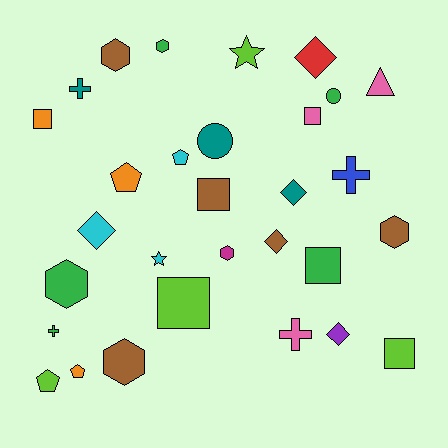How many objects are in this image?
There are 30 objects.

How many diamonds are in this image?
There are 5 diamonds.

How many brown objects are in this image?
There are 5 brown objects.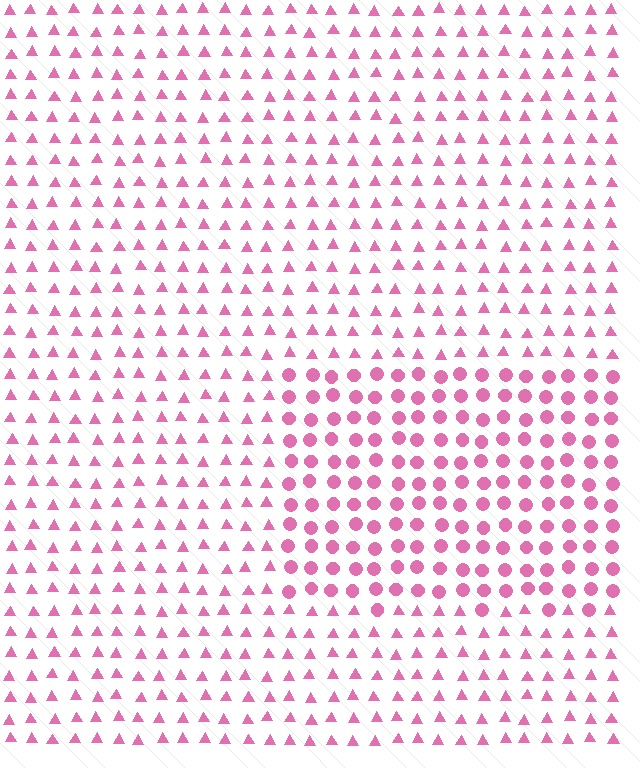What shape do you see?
I see a rectangle.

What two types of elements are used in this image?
The image uses circles inside the rectangle region and triangles outside it.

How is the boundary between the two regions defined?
The boundary is defined by a change in element shape: circles inside vs. triangles outside. All elements share the same color and spacing.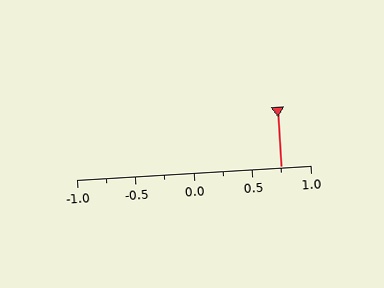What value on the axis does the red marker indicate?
The marker indicates approximately 0.75.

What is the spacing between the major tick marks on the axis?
The major ticks are spaced 0.5 apart.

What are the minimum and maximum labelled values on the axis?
The axis runs from -1.0 to 1.0.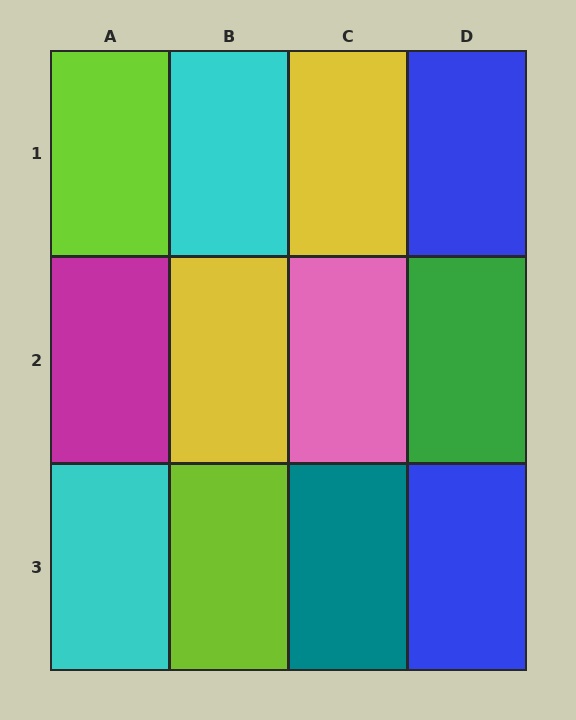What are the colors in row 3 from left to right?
Cyan, lime, teal, blue.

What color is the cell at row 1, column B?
Cyan.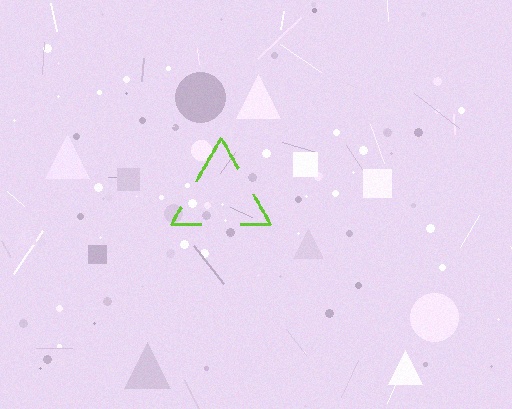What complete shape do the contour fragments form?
The contour fragments form a triangle.